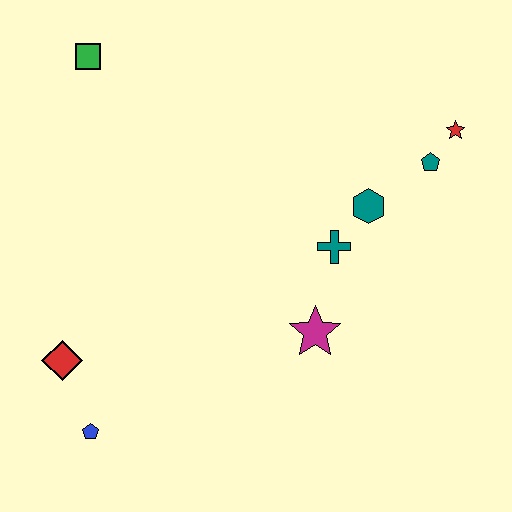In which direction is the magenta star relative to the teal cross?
The magenta star is below the teal cross.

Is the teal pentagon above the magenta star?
Yes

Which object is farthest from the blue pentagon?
The red star is farthest from the blue pentagon.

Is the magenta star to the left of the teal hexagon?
Yes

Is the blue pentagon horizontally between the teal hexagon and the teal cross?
No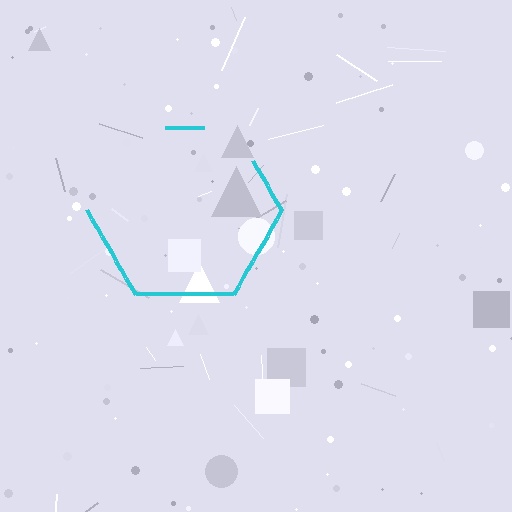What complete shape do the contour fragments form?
The contour fragments form a hexagon.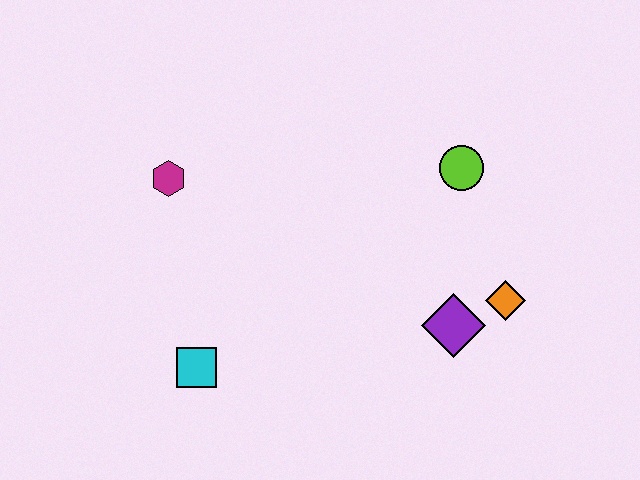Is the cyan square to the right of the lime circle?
No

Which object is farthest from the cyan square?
The lime circle is farthest from the cyan square.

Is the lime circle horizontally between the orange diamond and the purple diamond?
Yes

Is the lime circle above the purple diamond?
Yes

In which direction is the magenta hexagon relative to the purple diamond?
The magenta hexagon is to the left of the purple diamond.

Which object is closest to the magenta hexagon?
The cyan square is closest to the magenta hexagon.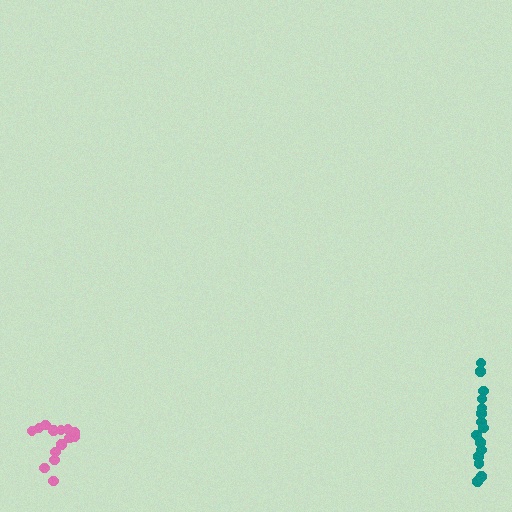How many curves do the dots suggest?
There are 2 distinct paths.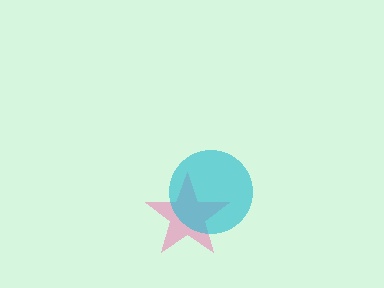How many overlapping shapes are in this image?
There are 2 overlapping shapes in the image.